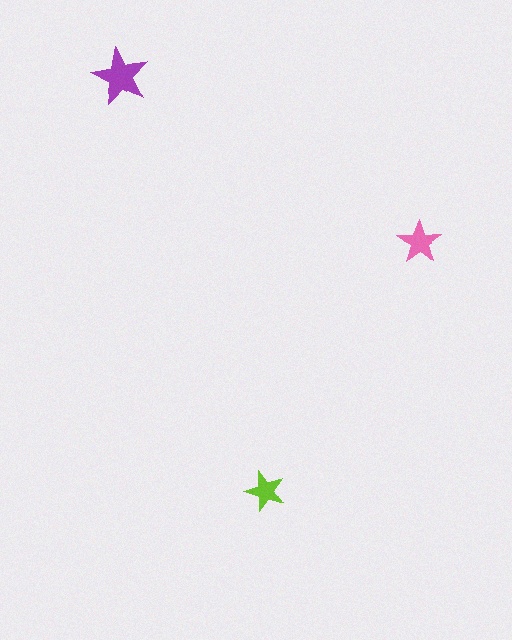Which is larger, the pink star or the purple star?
The purple one.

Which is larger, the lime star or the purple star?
The purple one.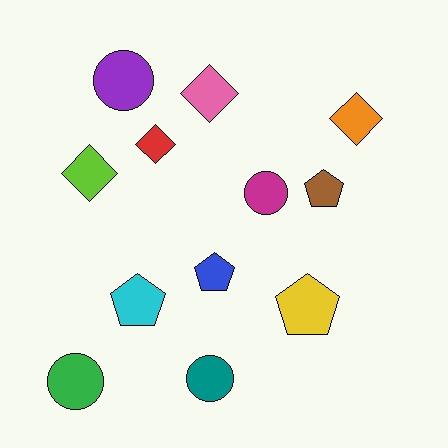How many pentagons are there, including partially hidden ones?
There are 4 pentagons.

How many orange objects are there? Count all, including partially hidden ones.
There is 1 orange object.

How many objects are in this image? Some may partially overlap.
There are 12 objects.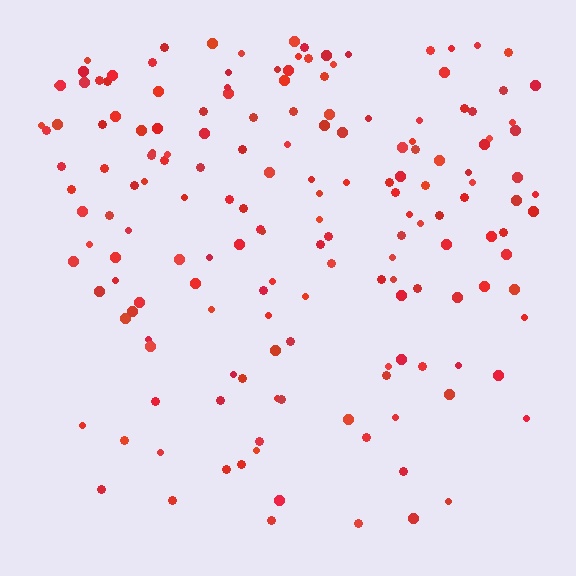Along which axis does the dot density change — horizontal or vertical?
Vertical.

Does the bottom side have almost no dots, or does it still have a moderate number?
Still a moderate number, just noticeably fewer than the top.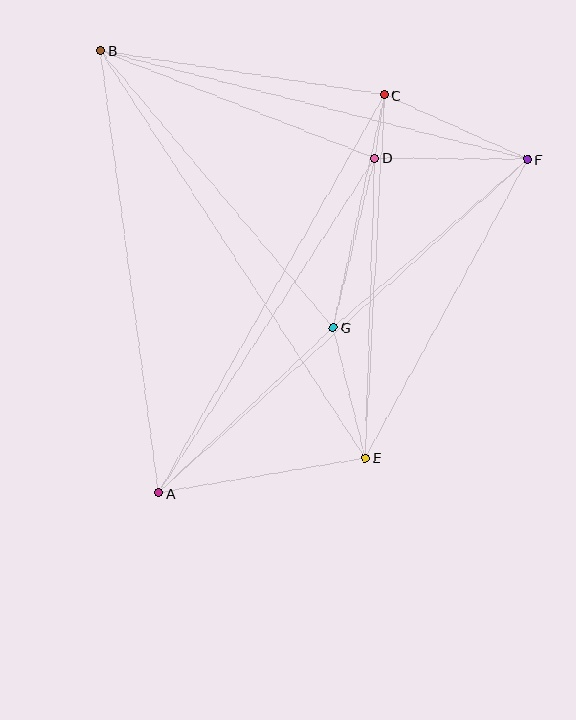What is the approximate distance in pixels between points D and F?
The distance between D and F is approximately 153 pixels.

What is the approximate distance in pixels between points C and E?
The distance between C and E is approximately 364 pixels.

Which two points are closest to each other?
Points C and D are closest to each other.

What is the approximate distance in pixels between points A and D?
The distance between A and D is approximately 399 pixels.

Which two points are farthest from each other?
Points A and F are farthest from each other.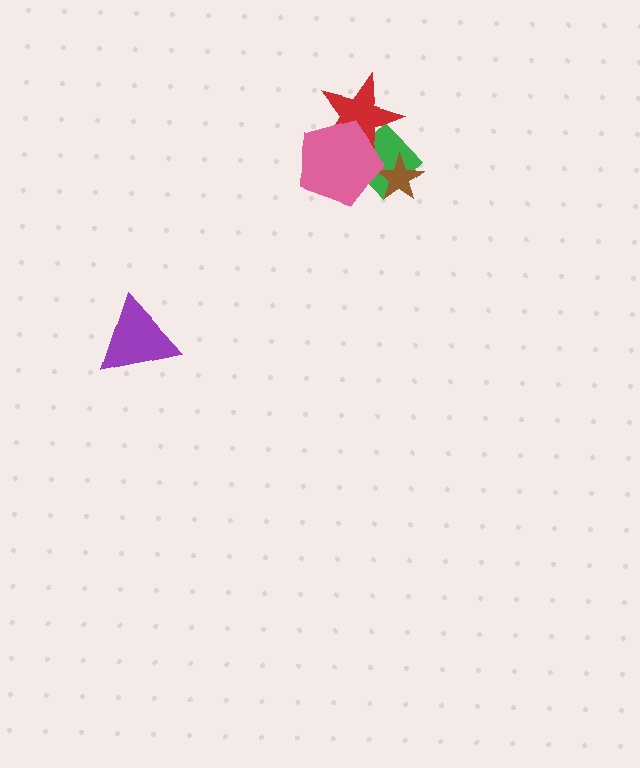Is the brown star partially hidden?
Yes, it is partially covered by another shape.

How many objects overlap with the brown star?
2 objects overlap with the brown star.